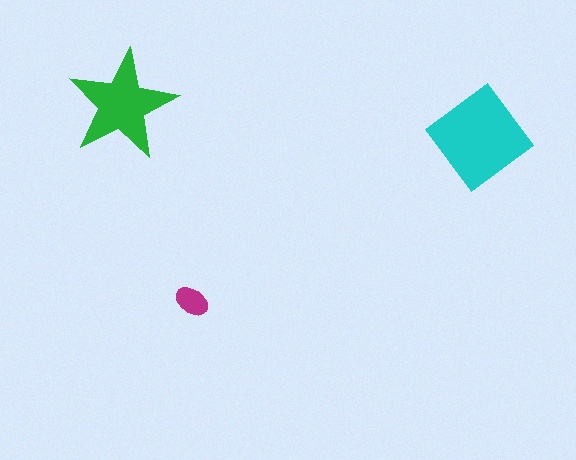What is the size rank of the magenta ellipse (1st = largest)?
3rd.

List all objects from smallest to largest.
The magenta ellipse, the green star, the cyan diamond.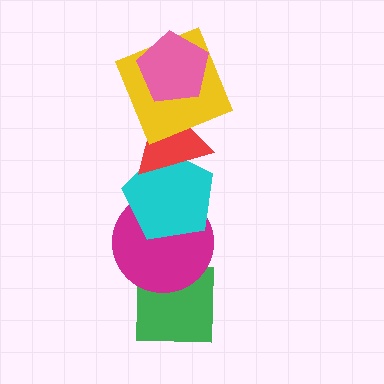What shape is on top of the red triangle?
The yellow square is on top of the red triangle.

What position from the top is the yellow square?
The yellow square is 2nd from the top.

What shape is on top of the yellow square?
The pink pentagon is on top of the yellow square.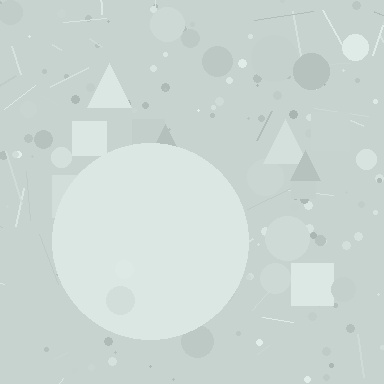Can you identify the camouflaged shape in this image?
The camouflaged shape is a circle.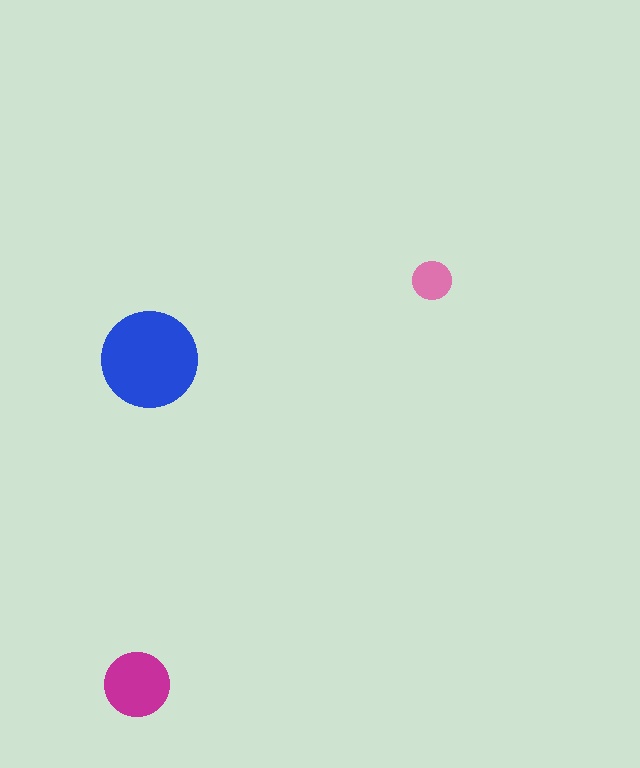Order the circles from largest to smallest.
the blue one, the magenta one, the pink one.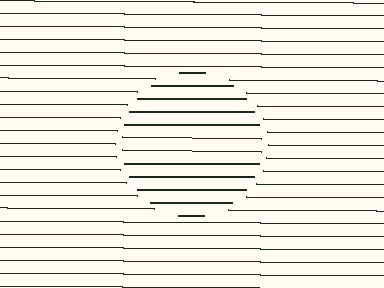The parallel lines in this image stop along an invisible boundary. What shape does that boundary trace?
An illusory circle. The interior of the shape contains the same grating, shifted by half a period — the contour is defined by the phase discontinuity where line-ends from the inner and outer gratings abut.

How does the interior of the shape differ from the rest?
The interior of the shape contains the same grating, shifted by half a period — the contour is defined by the phase discontinuity where line-ends from the inner and outer gratings abut.